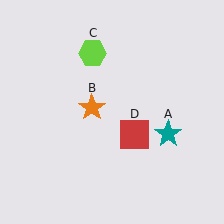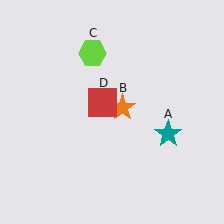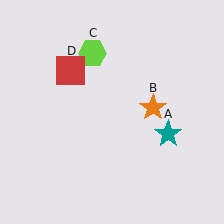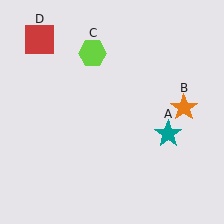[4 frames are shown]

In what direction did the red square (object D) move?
The red square (object D) moved up and to the left.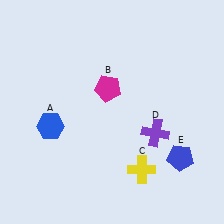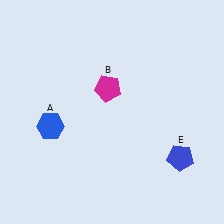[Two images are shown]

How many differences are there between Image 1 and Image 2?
There are 2 differences between the two images.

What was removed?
The purple cross (D), the yellow cross (C) were removed in Image 2.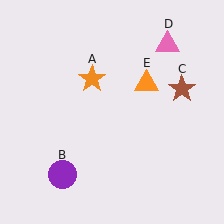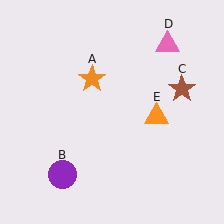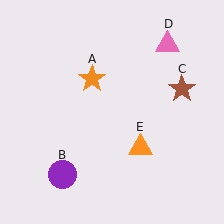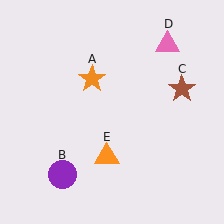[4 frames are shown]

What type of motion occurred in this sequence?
The orange triangle (object E) rotated clockwise around the center of the scene.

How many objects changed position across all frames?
1 object changed position: orange triangle (object E).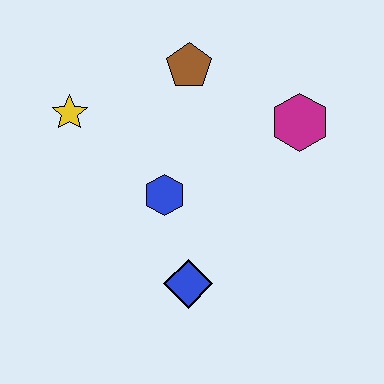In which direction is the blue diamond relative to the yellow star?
The blue diamond is below the yellow star.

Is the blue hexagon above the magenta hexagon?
No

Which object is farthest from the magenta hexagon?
The yellow star is farthest from the magenta hexagon.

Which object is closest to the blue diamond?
The blue hexagon is closest to the blue diamond.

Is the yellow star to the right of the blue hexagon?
No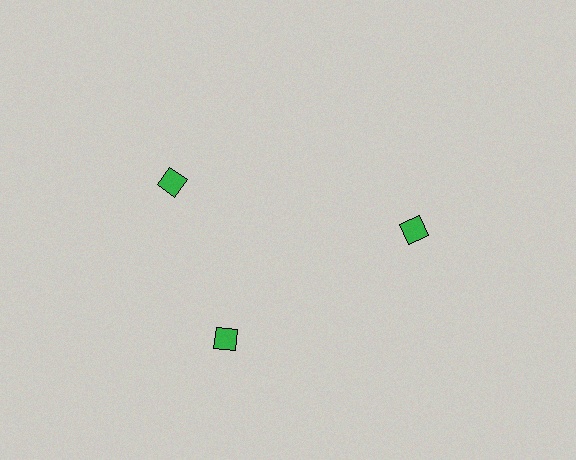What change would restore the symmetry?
The symmetry would be restored by rotating it back into even spacing with its neighbors so that all 3 diamonds sit at equal angles and equal distance from the center.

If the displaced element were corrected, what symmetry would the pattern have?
It would have 3-fold rotational symmetry — the pattern would map onto itself every 120 degrees.